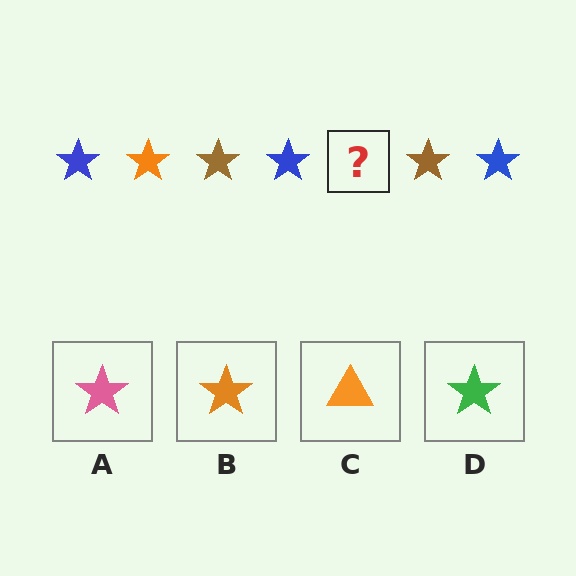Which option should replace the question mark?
Option B.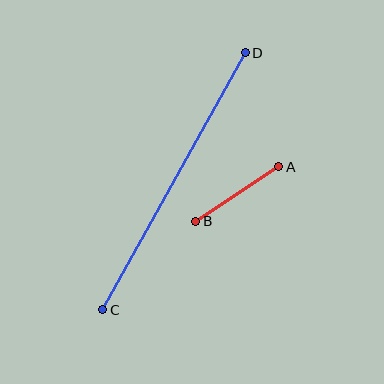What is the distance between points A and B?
The distance is approximately 100 pixels.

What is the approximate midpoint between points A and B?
The midpoint is at approximately (237, 194) pixels.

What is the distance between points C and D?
The distance is approximately 294 pixels.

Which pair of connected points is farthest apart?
Points C and D are farthest apart.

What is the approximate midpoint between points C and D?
The midpoint is at approximately (174, 181) pixels.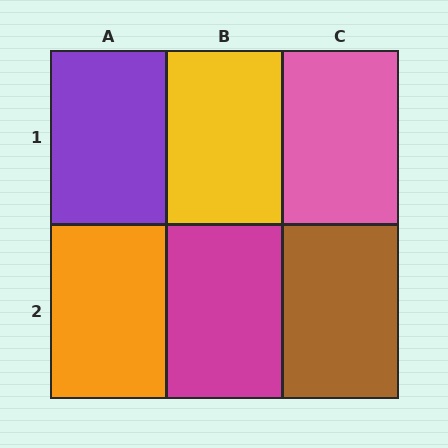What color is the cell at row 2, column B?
Magenta.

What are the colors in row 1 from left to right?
Purple, yellow, pink.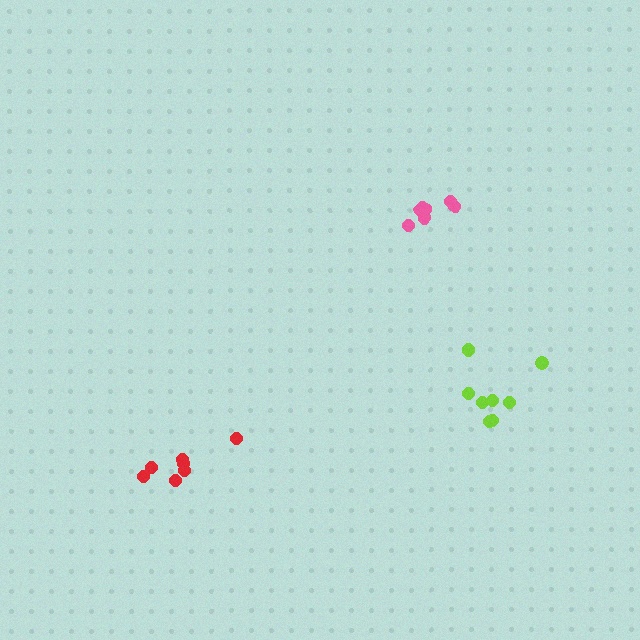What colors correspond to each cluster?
The clusters are colored: pink, red, lime.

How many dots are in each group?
Group 1: 7 dots, Group 2: 7 dots, Group 3: 8 dots (22 total).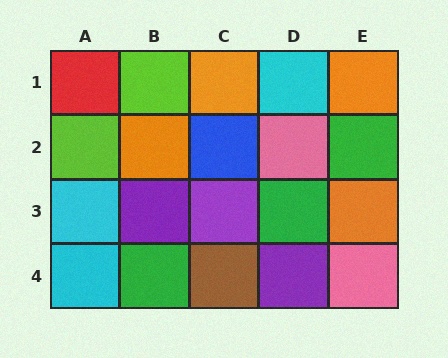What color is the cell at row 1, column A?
Red.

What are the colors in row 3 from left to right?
Cyan, purple, purple, green, orange.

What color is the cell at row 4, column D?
Purple.